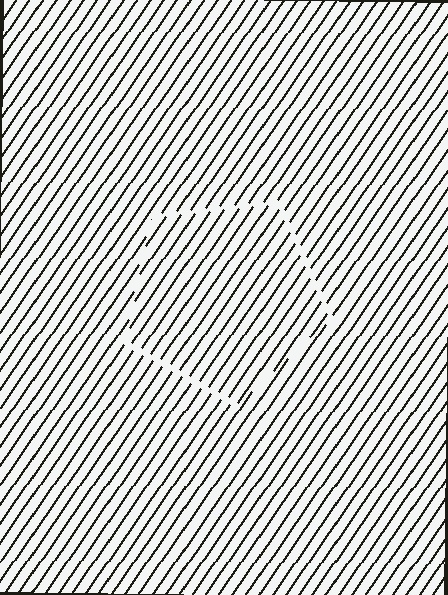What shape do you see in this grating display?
An illusory pentagon. The interior of the shape contains the same grating, shifted by half a period — the contour is defined by the phase discontinuity where line-ends from the inner and outer gratings abut.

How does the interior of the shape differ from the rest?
The interior of the shape contains the same grating, shifted by half a period — the contour is defined by the phase discontinuity where line-ends from the inner and outer gratings abut.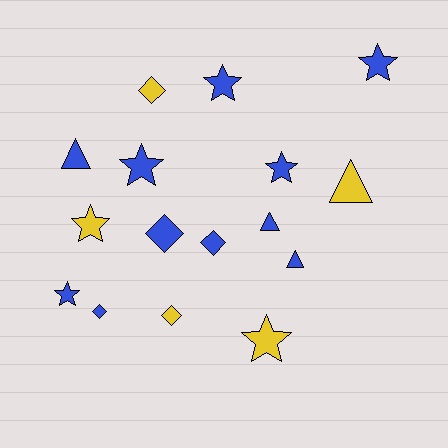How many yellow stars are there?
There are 2 yellow stars.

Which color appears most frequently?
Blue, with 11 objects.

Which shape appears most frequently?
Star, with 7 objects.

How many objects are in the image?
There are 16 objects.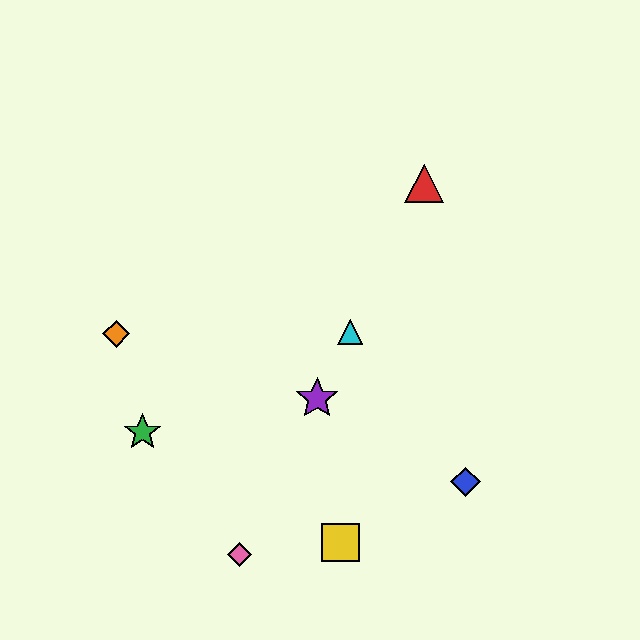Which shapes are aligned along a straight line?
The red triangle, the purple star, the cyan triangle, the pink diamond are aligned along a straight line.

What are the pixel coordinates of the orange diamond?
The orange diamond is at (116, 334).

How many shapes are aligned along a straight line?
4 shapes (the red triangle, the purple star, the cyan triangle, the pink diamond) are aligned along a straight line.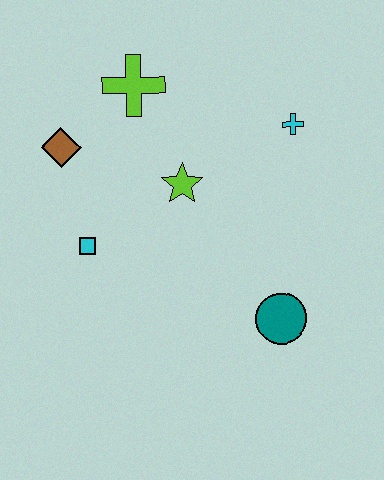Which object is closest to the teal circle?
The lime star is closest to the teal circle.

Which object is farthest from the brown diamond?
The teal circle is farthest from the brown diamond.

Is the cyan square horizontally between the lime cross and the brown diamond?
Yes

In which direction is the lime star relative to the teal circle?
The lime star is above the teal circle.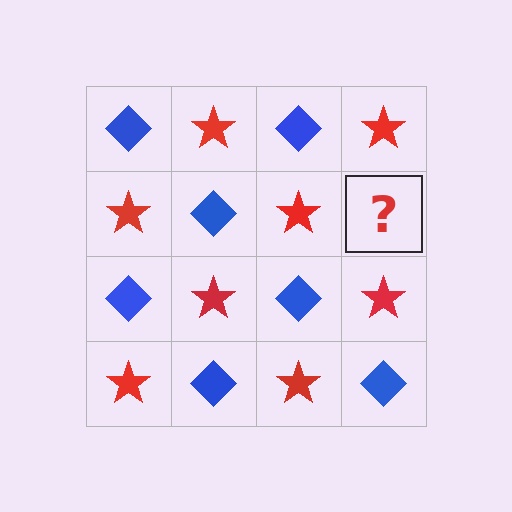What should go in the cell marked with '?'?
The missing cell should contain a blue diamond.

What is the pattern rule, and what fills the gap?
The rule is that it alternates blue diamond and red star in a checkerboard pattern. The gap should be filled with a blue diamond.